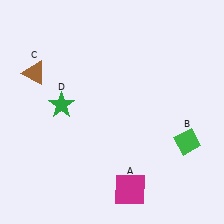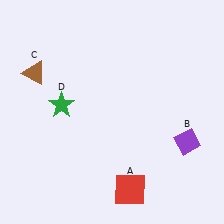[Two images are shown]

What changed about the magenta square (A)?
In Image 1, A is magenta. In Image 2, it changed to red.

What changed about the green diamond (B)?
In Image 1, B is green. In Image 2, it changed to purple.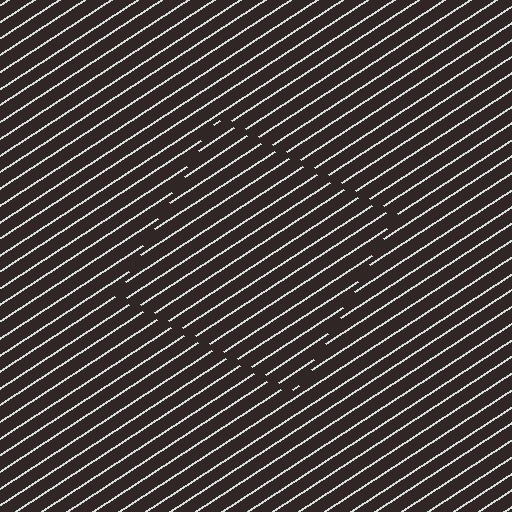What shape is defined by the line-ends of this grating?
An illusory square. The interior of the shape contains the same grating, shifted by half a period — the contour is defined by the phase discontinuity where line-ends from the inner and outer gratings abut.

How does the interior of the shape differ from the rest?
The interior of the shape contains the same grating, shifted by half a period — the contour is defined by the phase discontinuity where line-ends from the inner and outer gratings abut.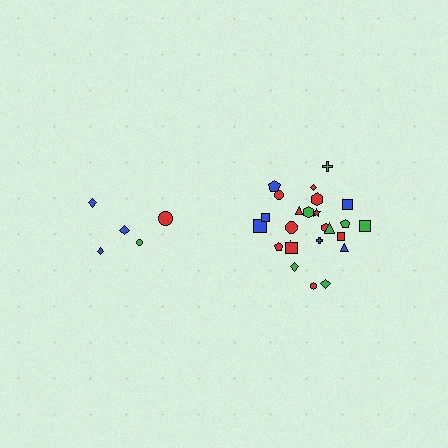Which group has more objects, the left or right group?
The right group.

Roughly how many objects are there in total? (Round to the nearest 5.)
Roughly 30 objects in total.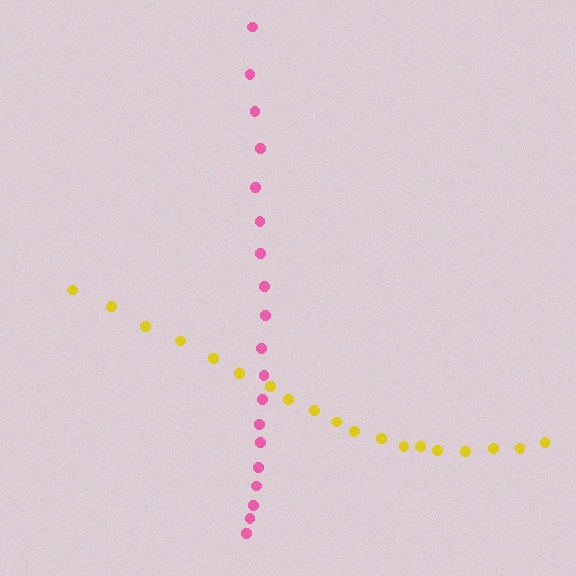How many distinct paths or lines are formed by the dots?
There are 2 distinct paths.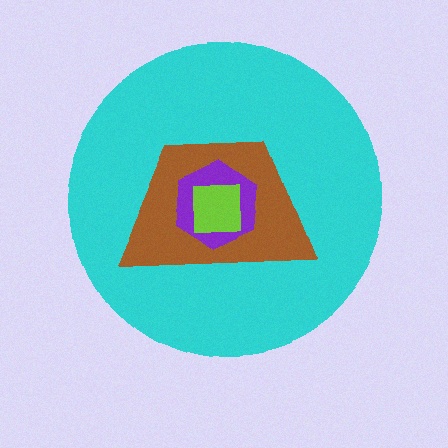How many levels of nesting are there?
4.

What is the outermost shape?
The cyan circle.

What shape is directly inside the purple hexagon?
The lime square.